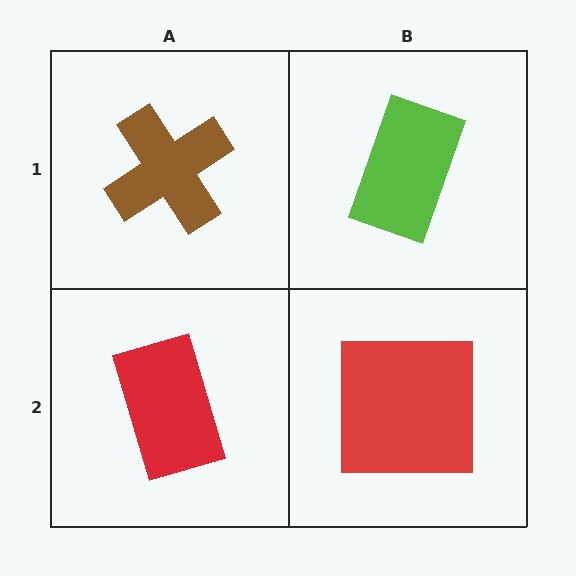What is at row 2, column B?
A red square.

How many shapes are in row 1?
2 shapes.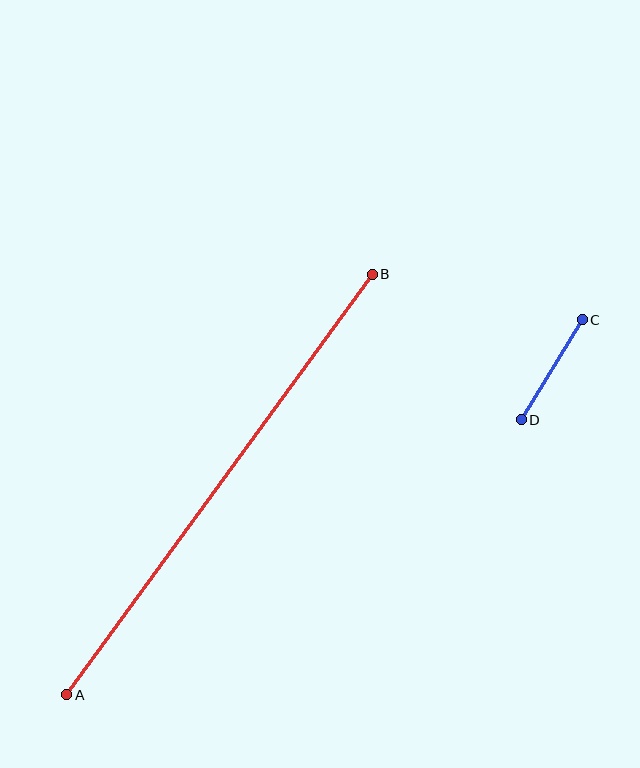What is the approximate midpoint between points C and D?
The midpoint is at approximately (552, 370) pixels.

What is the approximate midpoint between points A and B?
The midpoint is at approximately (220, 485) pixels.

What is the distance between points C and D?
The distance is approximately 117 pixels.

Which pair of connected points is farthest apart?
Points A and B are farthest apart.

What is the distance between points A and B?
The distance is approximately 519 pixels.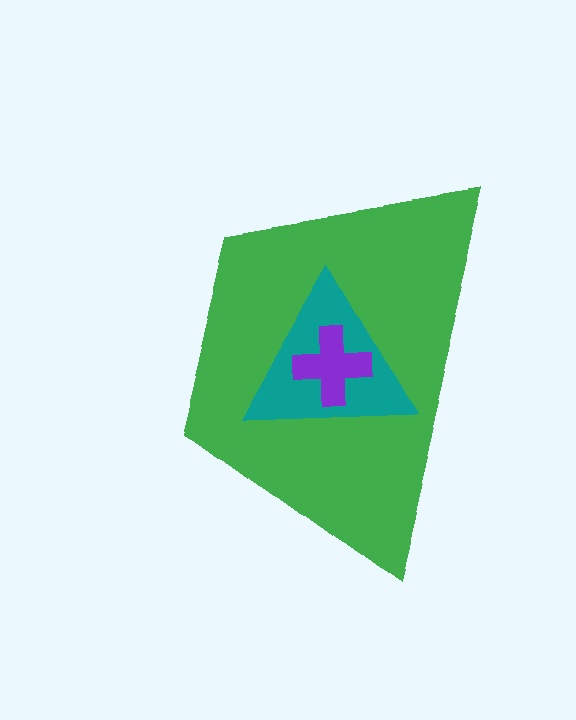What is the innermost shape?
The purple cross.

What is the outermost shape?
The green trapezoid.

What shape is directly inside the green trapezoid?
The teal triangle.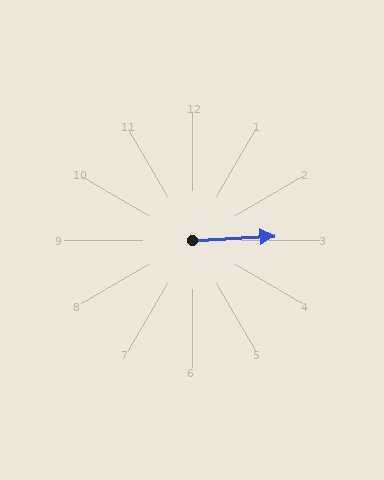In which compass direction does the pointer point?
East.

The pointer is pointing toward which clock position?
Roughly 3 o'clock.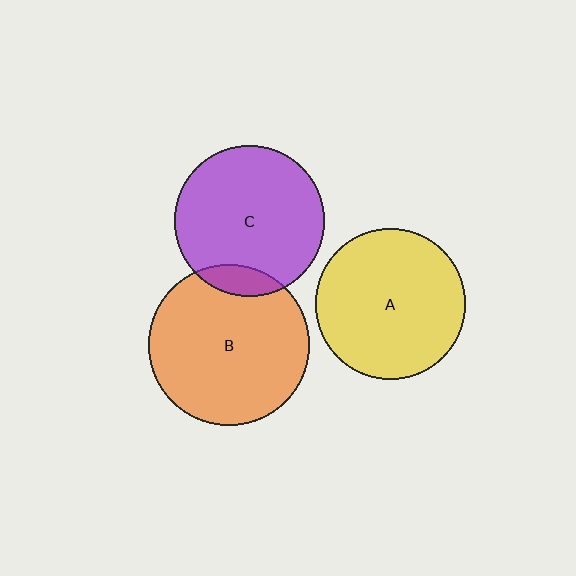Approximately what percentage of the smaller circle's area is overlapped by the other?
Approximately 10%.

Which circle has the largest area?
Circle B (orange).